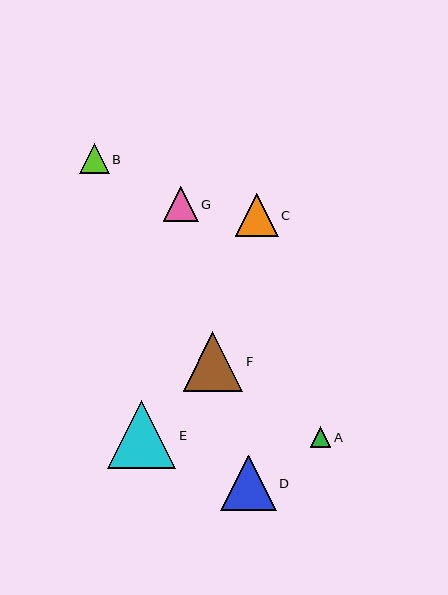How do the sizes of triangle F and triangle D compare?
Triangle F and triangle D are approximately the same size.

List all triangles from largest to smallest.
From largest to smallest: E, F, D, C, G, B, A.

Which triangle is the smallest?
Triangle A is the smallest with a size of approximately 20 pixels.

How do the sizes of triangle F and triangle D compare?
Triangle F and triangle D are approximately the same size.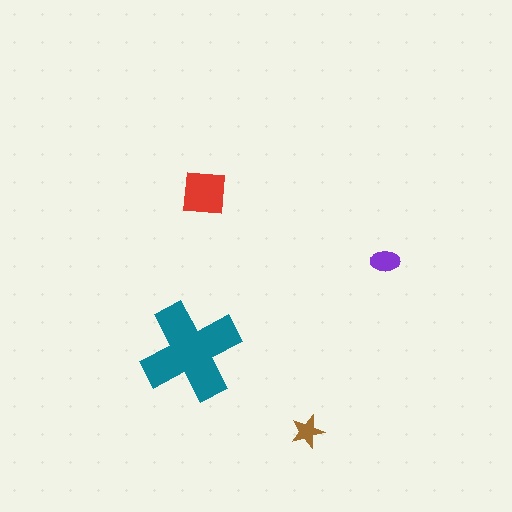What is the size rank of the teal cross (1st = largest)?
1st.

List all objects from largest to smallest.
The teal cross, the red square, the purple ellipse, the brown star.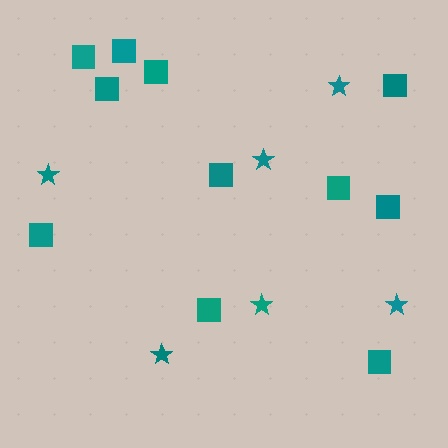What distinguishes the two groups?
There are 2 groups: one group of squares (11) and one group of stars (6).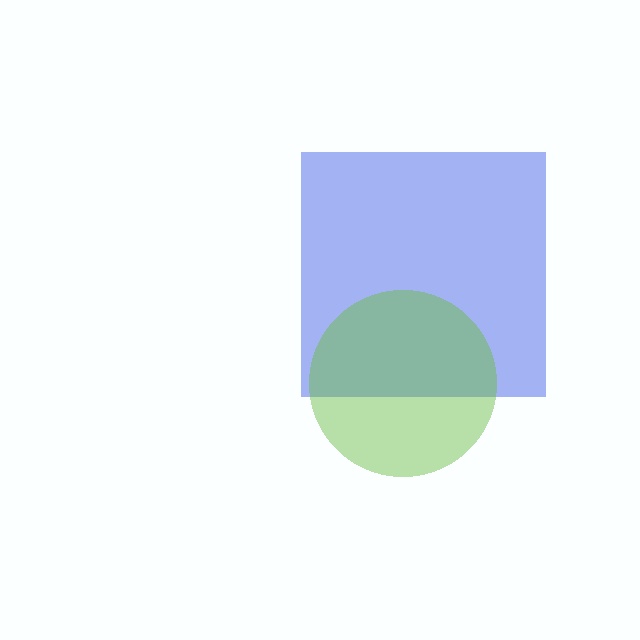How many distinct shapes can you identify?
There are 2 distinct shapes: a blue square, a lime circle.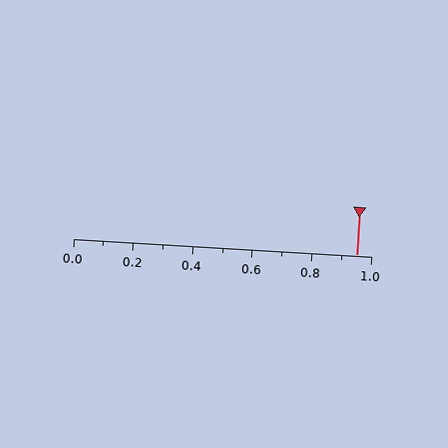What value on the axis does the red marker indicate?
The marker indicates approximately 0.95.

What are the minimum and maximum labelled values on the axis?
The axis runs from 0.0 to 1.0.